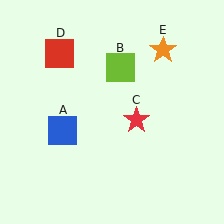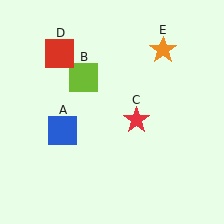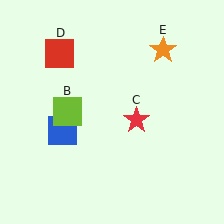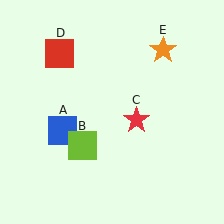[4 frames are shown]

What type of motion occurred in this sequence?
The lime square (object B) rotated counterclockwise around the center of the scene.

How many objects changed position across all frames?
1 object changed position: lime square (object B).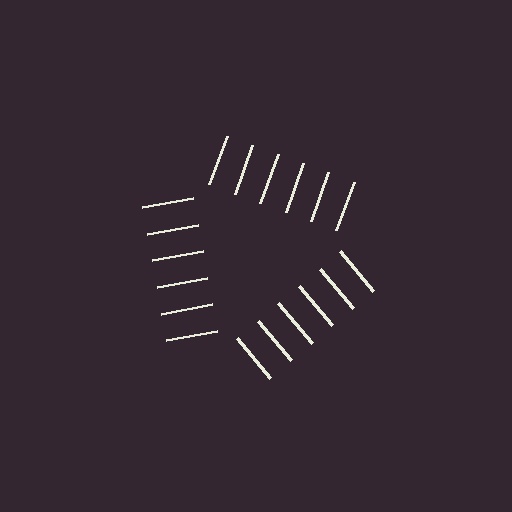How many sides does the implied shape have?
3 sides — the line-ends trace a triangle.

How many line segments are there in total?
18 — 6 along each of the 3 edges.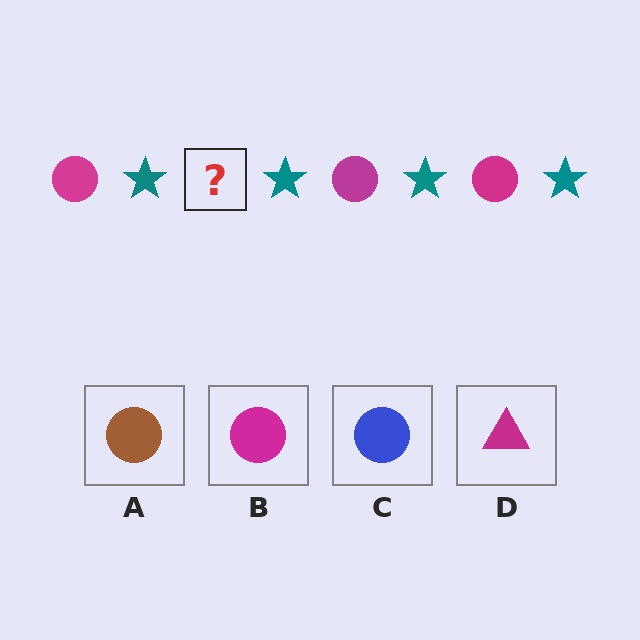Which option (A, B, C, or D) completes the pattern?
B.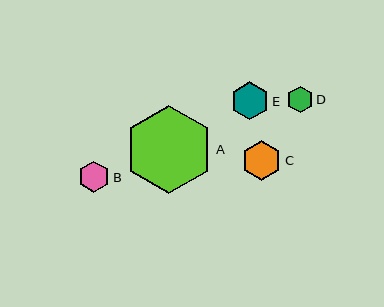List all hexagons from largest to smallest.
From largest to smallest: A, C, E, B, D.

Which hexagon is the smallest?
Hexagon D is the smallest with a size of approximately 27 pixels.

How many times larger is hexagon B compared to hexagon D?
Hexagon B is approximately 1.2 times the size of hexagon D.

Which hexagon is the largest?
Hexagon A is the largest with a size of approximately 88 pixels.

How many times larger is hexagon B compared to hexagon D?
Hexagon B is approximately 1.2 times the size of hexagon D.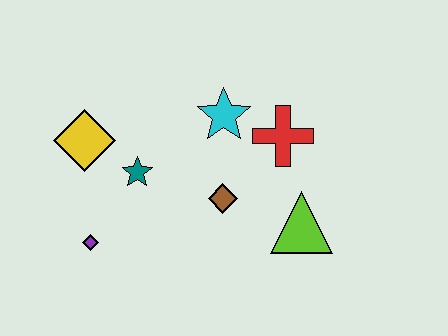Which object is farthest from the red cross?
The purple diamond is farthest from the red cross.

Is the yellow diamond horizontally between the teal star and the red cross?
No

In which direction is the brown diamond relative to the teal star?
The brown diamond is to the right of the teal star.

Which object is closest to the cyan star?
The red cross is closest to the cyan star.